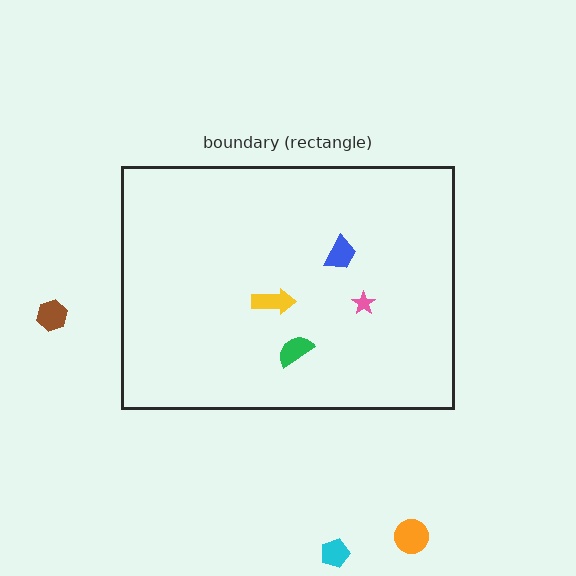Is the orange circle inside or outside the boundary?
Outside.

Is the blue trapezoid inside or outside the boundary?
Inside.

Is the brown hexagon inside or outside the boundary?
Outside.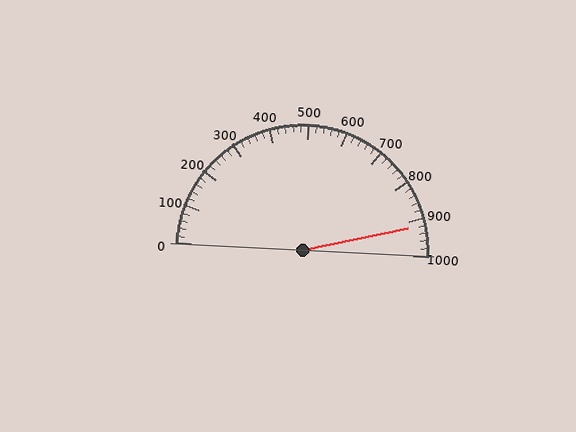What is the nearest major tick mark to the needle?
The nearest major tick mark is 900.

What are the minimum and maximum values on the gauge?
The gauge ranges from 0 to 1000.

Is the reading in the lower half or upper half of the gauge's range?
The reading is in the upper half of the range (0 to 1000).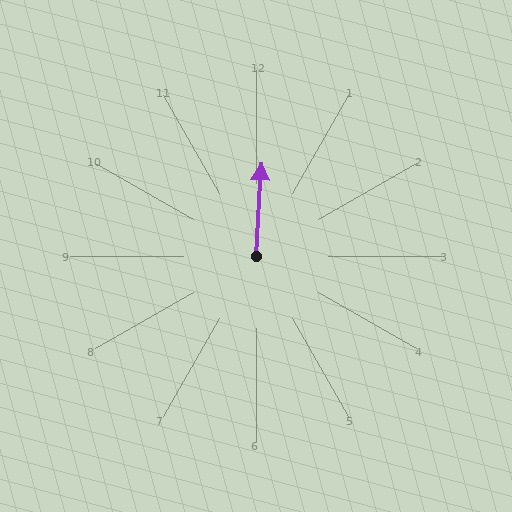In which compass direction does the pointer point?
North.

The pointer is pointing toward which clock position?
Roughly 12 o'clock.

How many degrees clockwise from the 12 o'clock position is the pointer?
Approximately 3 degrees.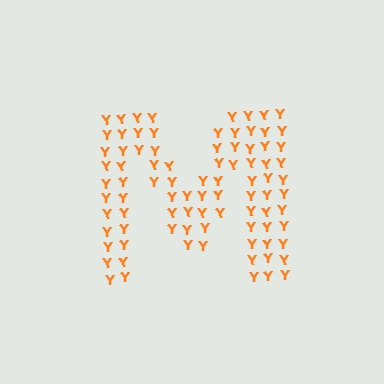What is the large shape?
The large shape is the letter M.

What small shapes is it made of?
It is made of small letter Y's.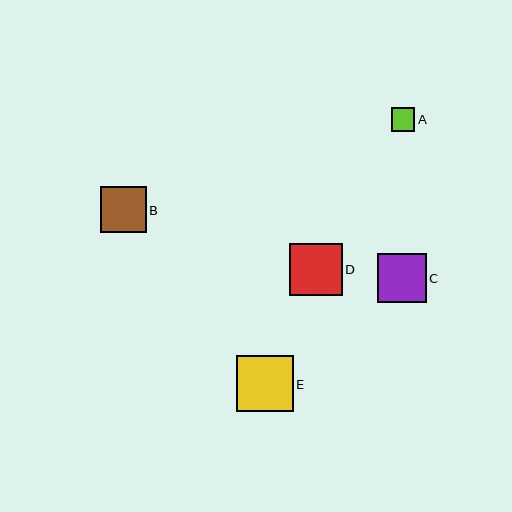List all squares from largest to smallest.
From largest to smallest: E, D, C, B, A.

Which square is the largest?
Square E is the largest with a size of approximately 56 pixels.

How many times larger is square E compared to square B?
Square E is approximately 1.2 times the size of square B.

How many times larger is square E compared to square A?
Square E is approximately 2.4 times the size of square A.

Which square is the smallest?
Square A is the smallest with a size of approximately 24 pixels.